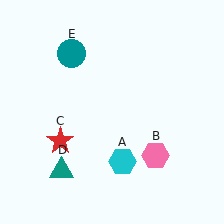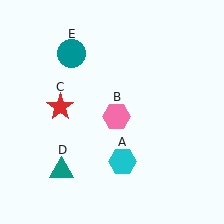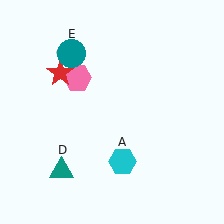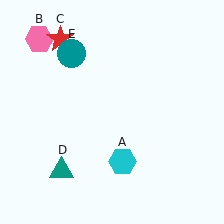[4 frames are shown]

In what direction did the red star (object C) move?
The red star (object C) moved up.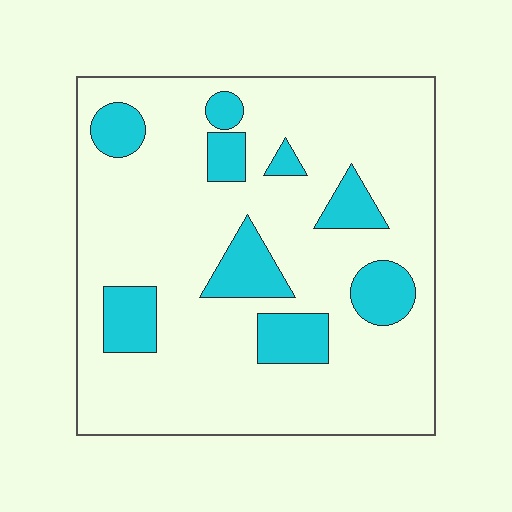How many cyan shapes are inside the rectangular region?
9.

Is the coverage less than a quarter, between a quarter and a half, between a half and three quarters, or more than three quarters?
Less than a quarter.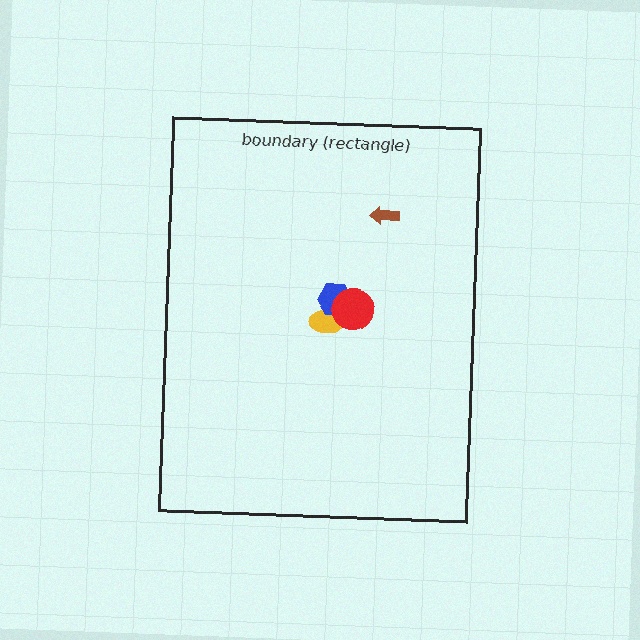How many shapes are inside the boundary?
4 inside, 0 outside.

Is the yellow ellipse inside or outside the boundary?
Inside.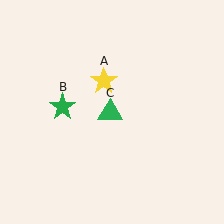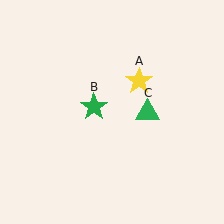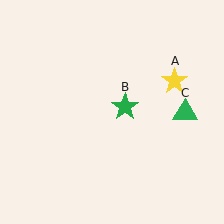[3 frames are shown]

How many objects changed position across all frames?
3 objects changed position: yellow star (object A), green star (object B), green triangle (object C).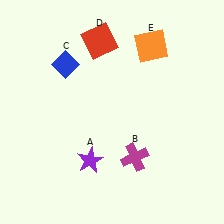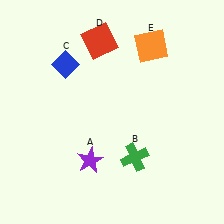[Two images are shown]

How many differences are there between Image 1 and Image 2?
There is 1 difference between the two images.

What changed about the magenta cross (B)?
In Image 1, B is magenta. In Image 2, it changed to green.